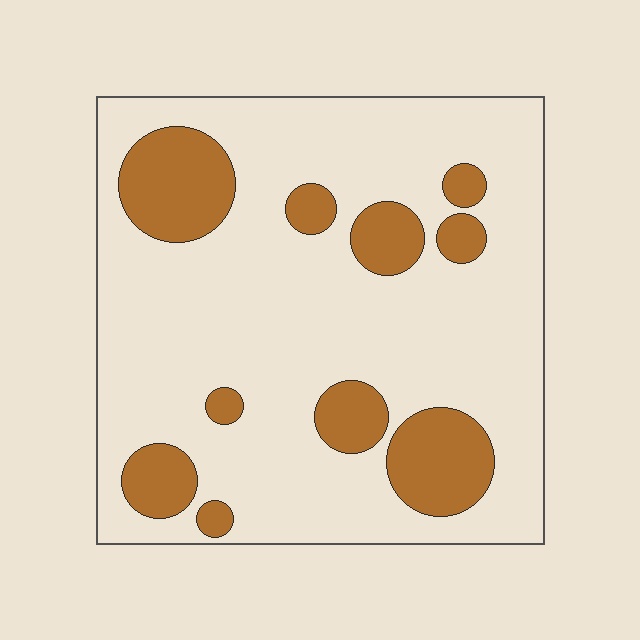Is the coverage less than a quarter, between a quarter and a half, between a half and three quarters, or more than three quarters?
Less than a quarter.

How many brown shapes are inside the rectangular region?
10.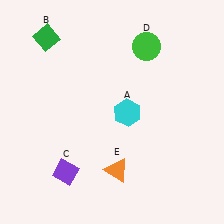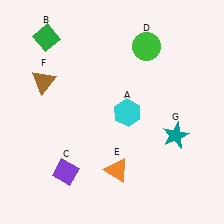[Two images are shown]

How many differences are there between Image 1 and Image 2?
There are 2 differences between the two images.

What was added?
A brown triangle (F), a teal star (G) were added in Image 2.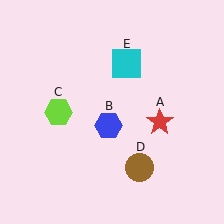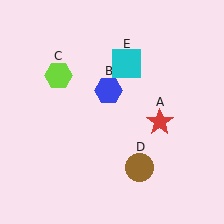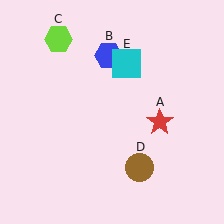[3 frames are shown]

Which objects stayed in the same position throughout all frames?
Red star (object A) and brown circle (object D) and cyan square (object E) remained stationary.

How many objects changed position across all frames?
2 objects changed position: blue hexagon (object B), lime hexagon (object C).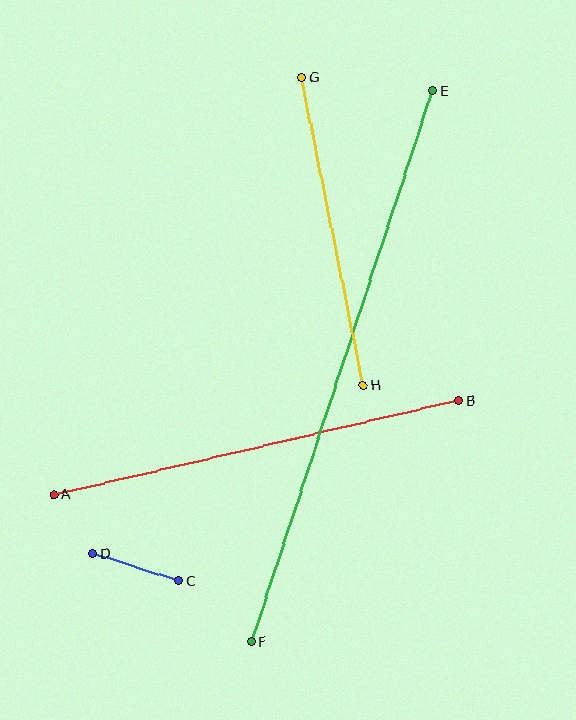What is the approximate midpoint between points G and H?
The midpoint is at approximately (332, 232) pixels.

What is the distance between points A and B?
The distance is approximately 416 pixels.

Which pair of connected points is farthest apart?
Points E and F are farthest apart.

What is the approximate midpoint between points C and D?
The midpoint is at approximately (136, 567) pixels.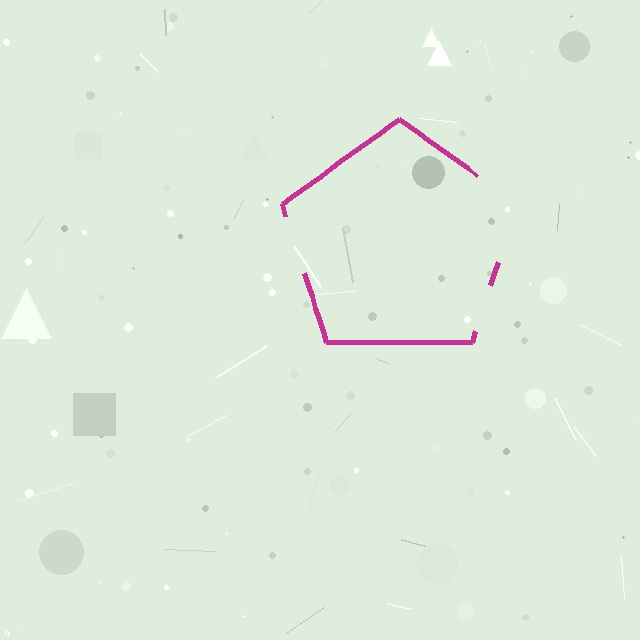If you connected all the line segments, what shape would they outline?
They would outline a pentagon.